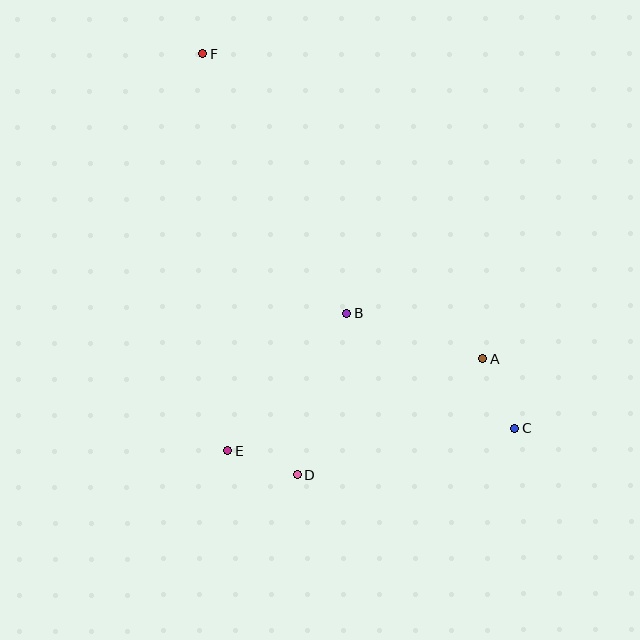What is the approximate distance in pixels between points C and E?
The distance between C and E is approximately 288 pixels.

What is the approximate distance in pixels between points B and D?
The distance between B and D is approximately 169 pixels.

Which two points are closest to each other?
Points D and E are closest to each other.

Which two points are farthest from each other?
Points C and F are farthest from each other.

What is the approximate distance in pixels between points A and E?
The distance between A and E is approximately 271 pixels.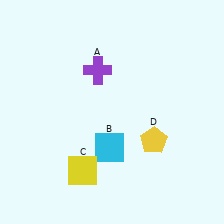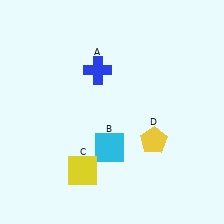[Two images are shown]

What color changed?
The cross (A) changed from purple in Image 1 to blue in Image 2.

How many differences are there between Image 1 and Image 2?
There is 1 difference between the two images.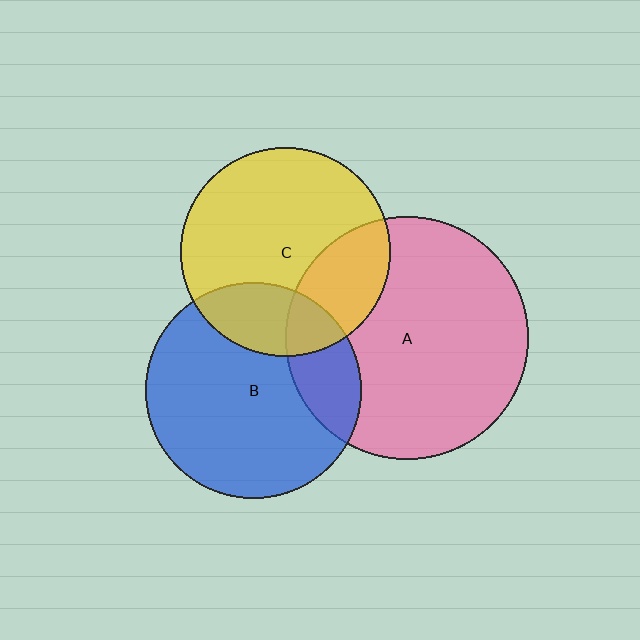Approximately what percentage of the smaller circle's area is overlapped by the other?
Approximately 25%.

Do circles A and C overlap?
Yes.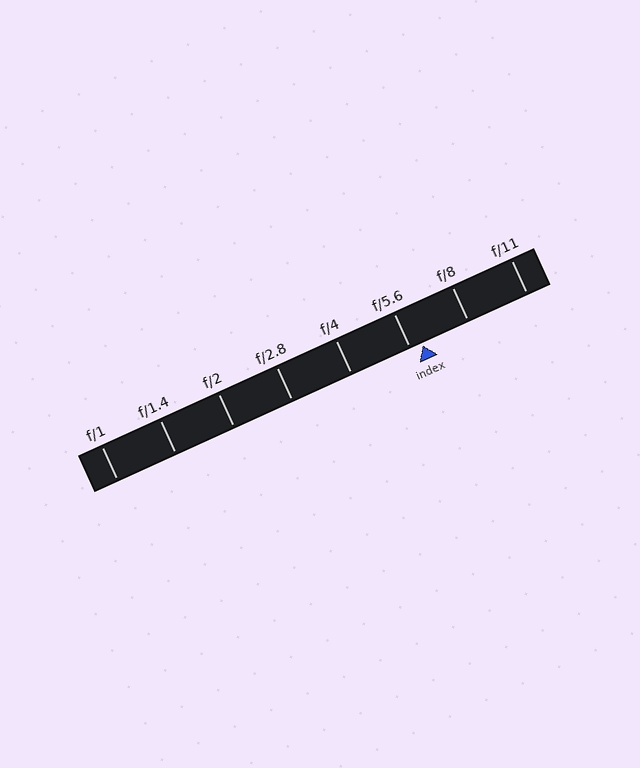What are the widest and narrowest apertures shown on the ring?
The widest aperture shown is f/1 and the narrowest is f/11.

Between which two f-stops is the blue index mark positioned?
The index mark is between f/5.6 and f/8.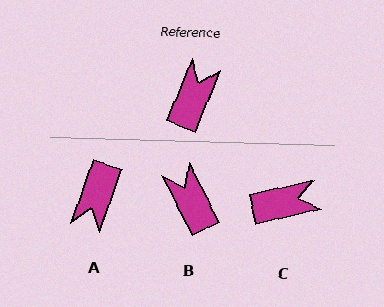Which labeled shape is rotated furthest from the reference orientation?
A, about 177 degrees away.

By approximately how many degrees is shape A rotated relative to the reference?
Approximately 177 degrees clockwise.